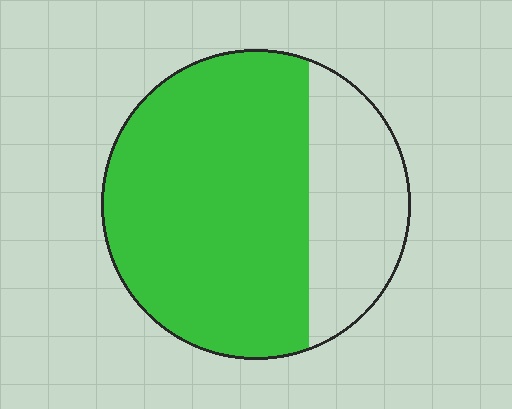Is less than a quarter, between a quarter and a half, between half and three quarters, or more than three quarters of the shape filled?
Between half and three quarters.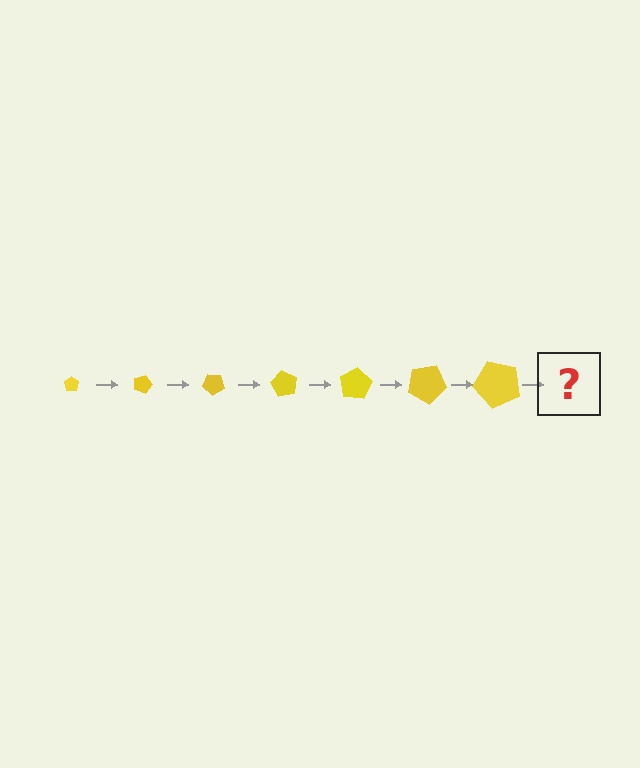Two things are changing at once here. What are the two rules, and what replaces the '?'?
The two rules are that the pentagon grows larger each step and it rotates 20 degrees each step. The '?' should be a pentagon, larger than the previous one and rotated 140 degrees from the start.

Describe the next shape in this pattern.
It should be a pentagon, larger than the previous one and rotated 140 degrees from the start.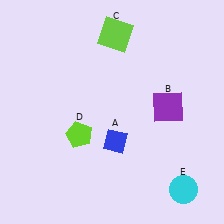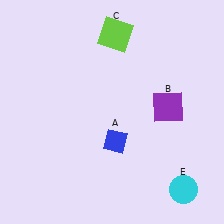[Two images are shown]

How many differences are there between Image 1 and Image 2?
There is 1 difference between the two images.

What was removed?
The lime pentagon (D) was removed in Image 2.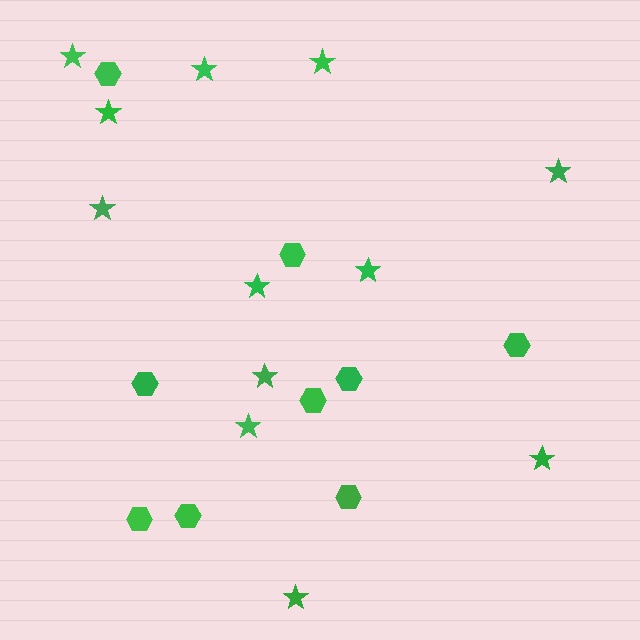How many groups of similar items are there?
There are 2 groups: one group of hexagons (9) and one group of stars (12).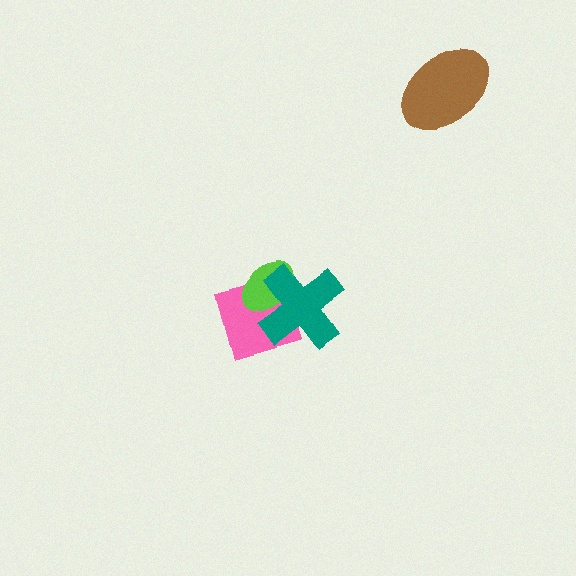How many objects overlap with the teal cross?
2 objects overlap with the teal cross.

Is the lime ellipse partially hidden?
Yes, it is partially covered by another shape.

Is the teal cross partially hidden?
No, no other shape covers it.